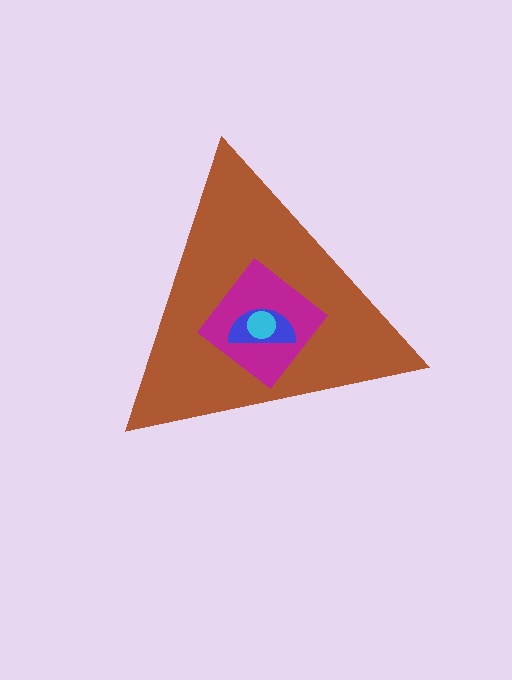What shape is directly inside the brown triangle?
The magenta diamond.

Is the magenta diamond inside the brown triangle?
Yes.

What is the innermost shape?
The cyan circle.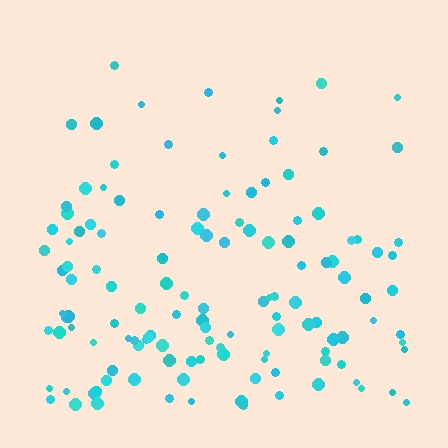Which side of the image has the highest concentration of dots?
The bottom.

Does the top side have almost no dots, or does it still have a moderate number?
Still a moderate number, just noticeably fewer than the bottom.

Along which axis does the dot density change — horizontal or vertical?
Vertical.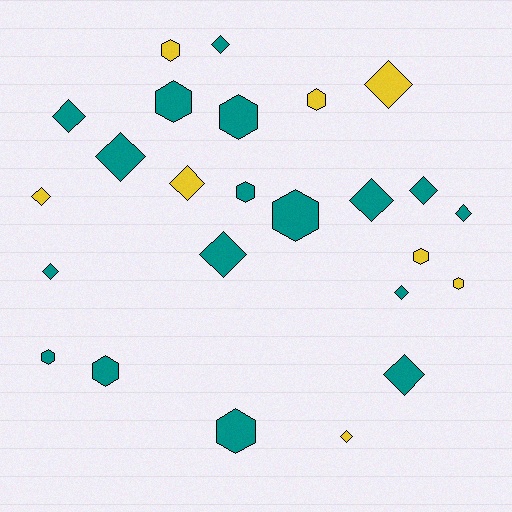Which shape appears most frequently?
Diamond, with 14 objects.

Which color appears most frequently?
Teal, with 17 objects.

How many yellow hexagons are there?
There are 4 yellow hexagons.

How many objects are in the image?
There are 25 objects.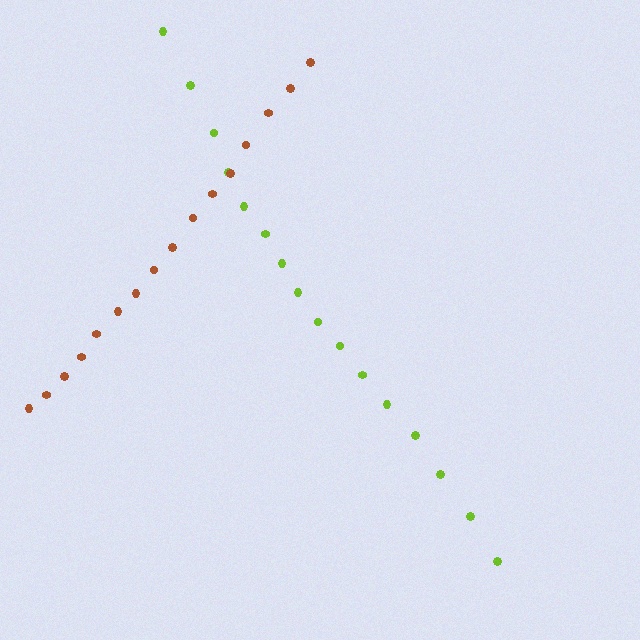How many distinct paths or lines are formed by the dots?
There are 2 distinct paths.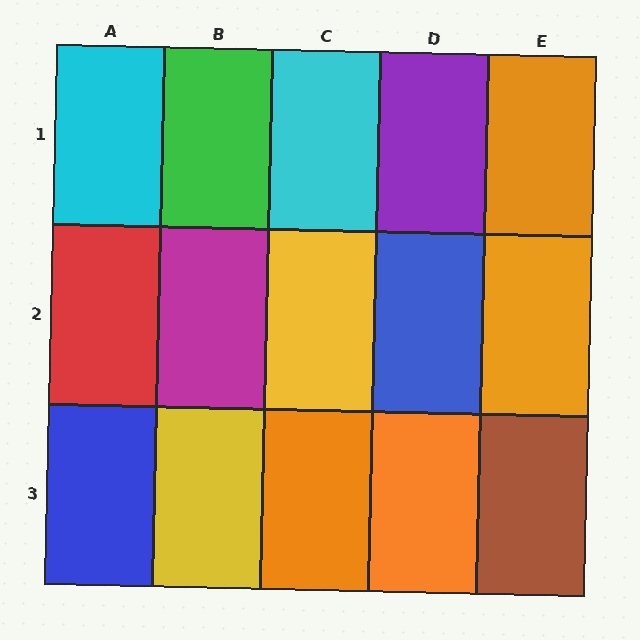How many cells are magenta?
1 cell is magenta.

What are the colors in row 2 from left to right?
Red, magenta, yellow, blue, orange.